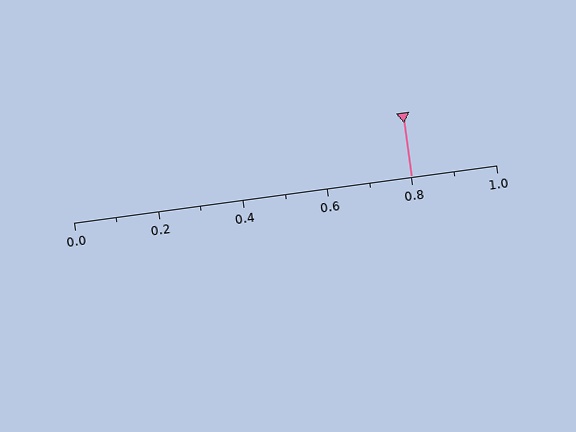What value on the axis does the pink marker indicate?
The marker indicates approximately 0.8.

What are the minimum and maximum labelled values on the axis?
The axis runs from 0.0 to 1.0.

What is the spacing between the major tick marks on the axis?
The major ticks are spaced 0.2 apart.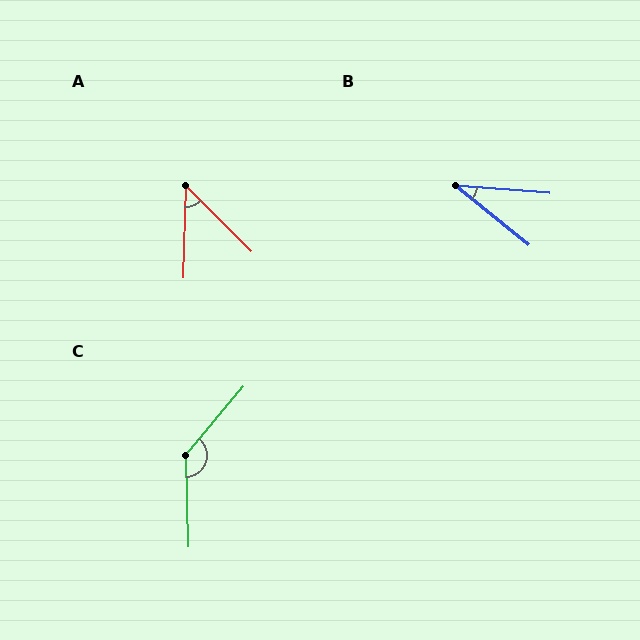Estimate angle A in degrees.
Approximately 47 degrees.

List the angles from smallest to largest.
B (34°), A (47°), C (138°).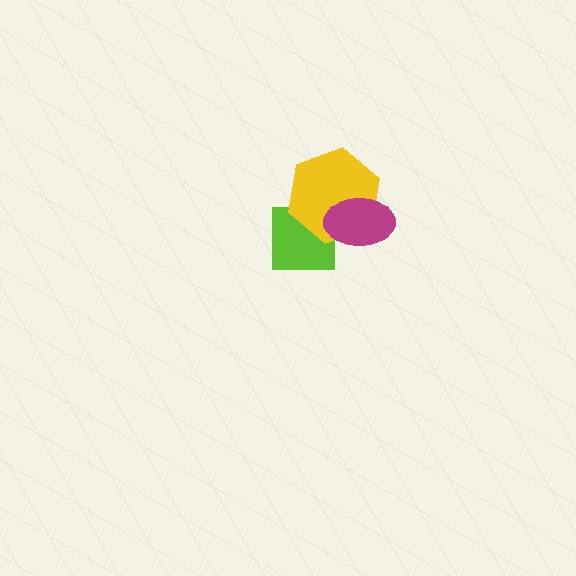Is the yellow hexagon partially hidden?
Yes, it is partially covered by another shape.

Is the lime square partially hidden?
Yes, it is partially covered by another shape.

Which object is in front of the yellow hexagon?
The magenta ellipse is in front of the yellow hexagon.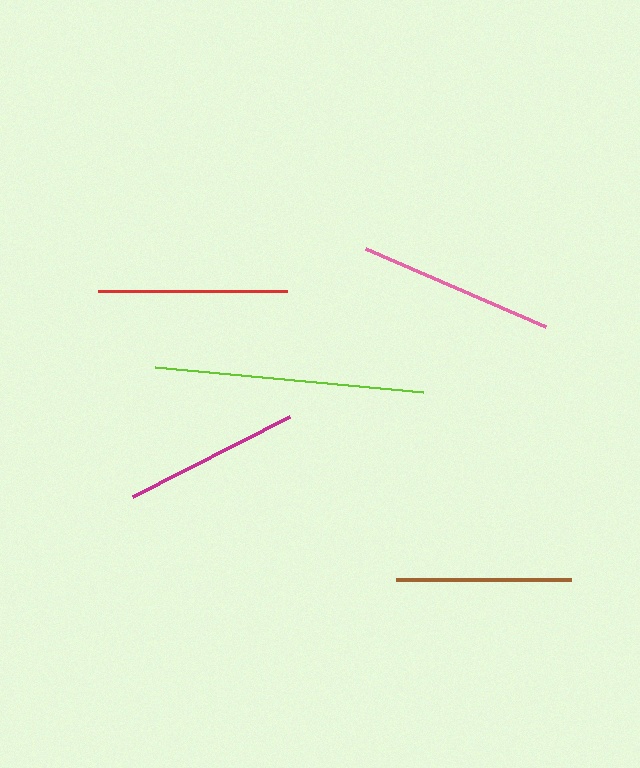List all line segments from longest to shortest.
From longest to shortest: lime, pink, red, magenta, brown.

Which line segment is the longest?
The lime line is the longest at approximately 269 pixels.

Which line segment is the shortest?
The brown line is the shortest at approximately 175 pixels.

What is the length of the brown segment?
The brown segment is approximately 175 pixels long.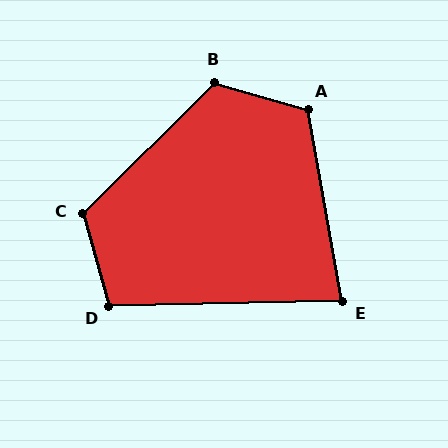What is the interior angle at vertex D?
Approximately 105 degrees (obtuse).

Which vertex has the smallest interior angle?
E, at approximately 81 degrees.